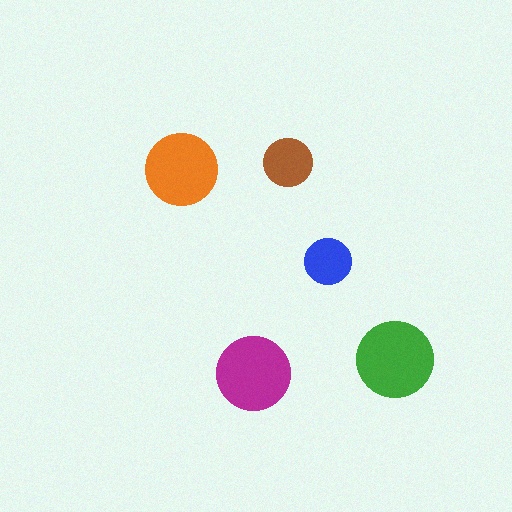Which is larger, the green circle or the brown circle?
The green one.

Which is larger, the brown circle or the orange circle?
The orange one.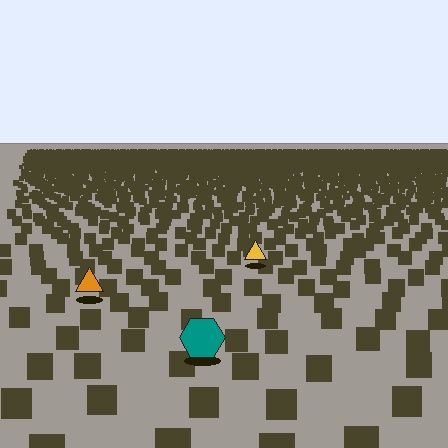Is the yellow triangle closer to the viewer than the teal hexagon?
No. The teal hexagon is closer — you can tell from the texture gradient: the ground texture is coarser near it.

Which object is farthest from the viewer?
The yellow triangle is farthest from the viewer. It appears smaller and the ground texture around it is denser.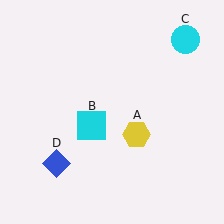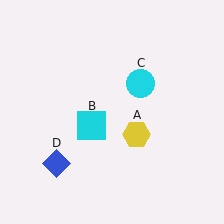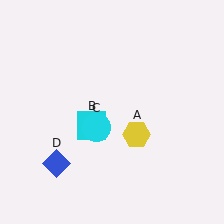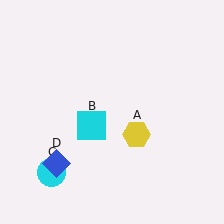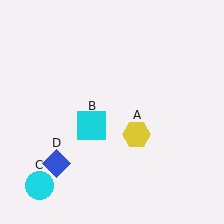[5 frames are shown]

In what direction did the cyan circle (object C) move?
The cyan circle (object C) moved down and to the left.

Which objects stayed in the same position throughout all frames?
Yellow hexagon (object A) and cyan square (object B) and blue diamond (object D) remained stationary.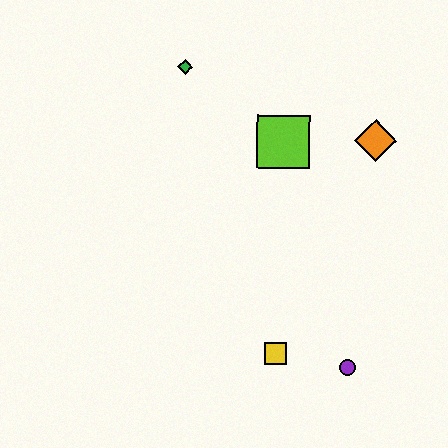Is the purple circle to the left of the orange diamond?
Yes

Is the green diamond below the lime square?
No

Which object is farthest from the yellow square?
The green diamond is farthest from the yellow square.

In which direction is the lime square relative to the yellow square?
The lime square is above the yellow square.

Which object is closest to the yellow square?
The purple circle is closest to the yellow square.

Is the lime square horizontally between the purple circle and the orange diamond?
No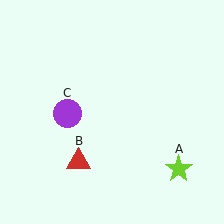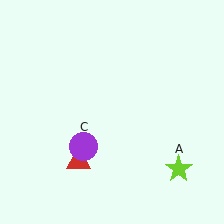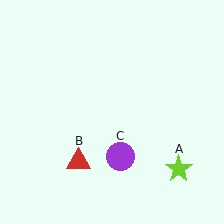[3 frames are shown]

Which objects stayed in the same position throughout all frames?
Lime star (object A) and red triangle (object B) remained stationary.